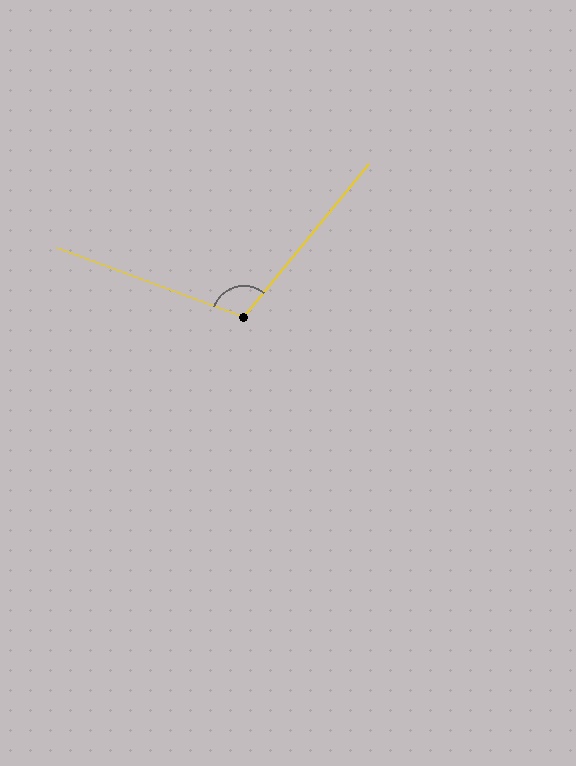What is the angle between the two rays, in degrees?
Approximately 109 degrees.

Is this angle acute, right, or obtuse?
It is obtuse.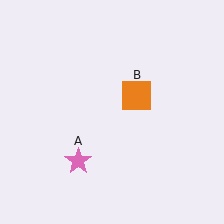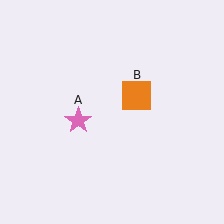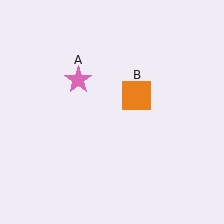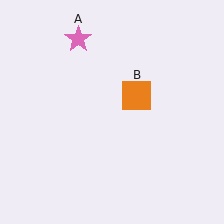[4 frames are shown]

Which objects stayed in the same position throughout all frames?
Orange square (object B) remained stationary.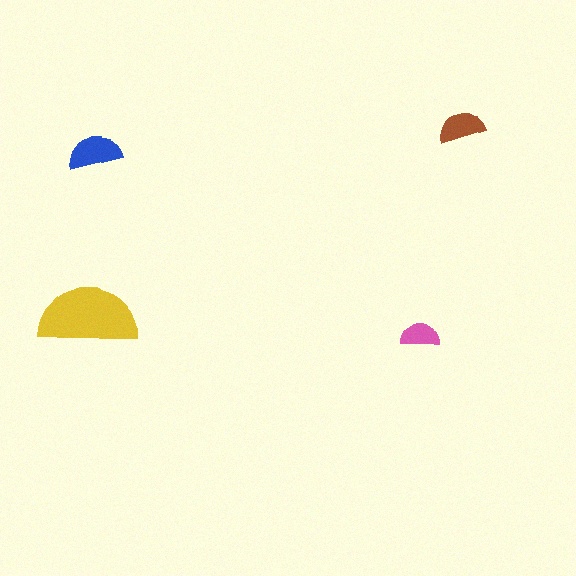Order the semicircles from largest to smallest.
the yellow one, the blue one, the brown one, the pink one.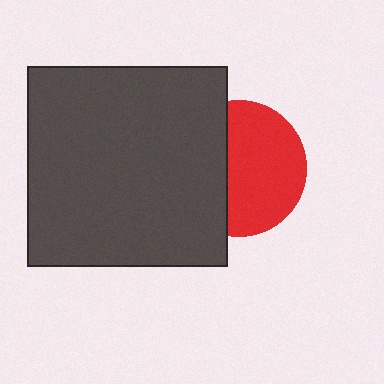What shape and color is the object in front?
The object in front is a dark gray square.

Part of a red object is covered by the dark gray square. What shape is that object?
It is a circle.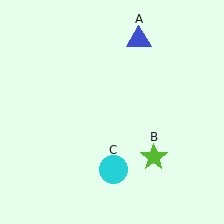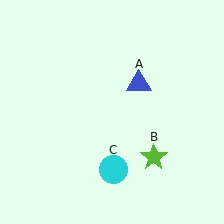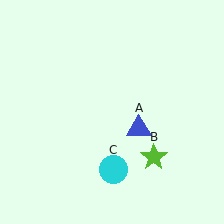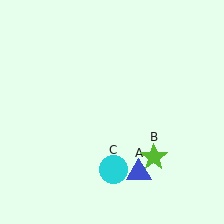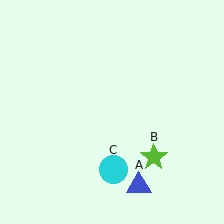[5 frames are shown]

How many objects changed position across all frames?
1 object changed position: blue triangle (object A).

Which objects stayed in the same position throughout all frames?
Lime star (object B) and cyan circle (object C) remained stationary.